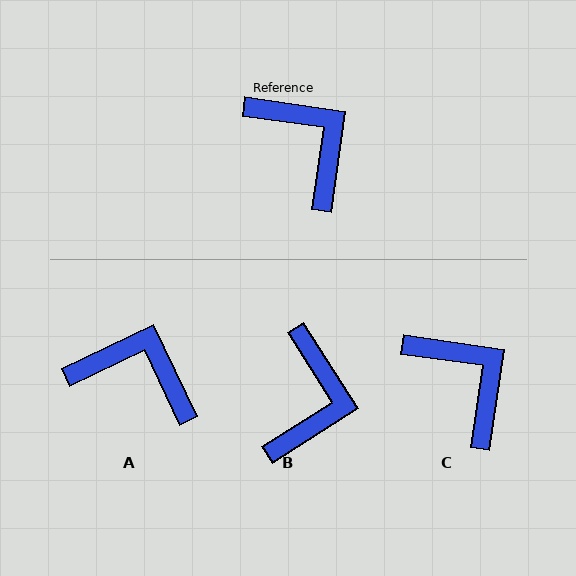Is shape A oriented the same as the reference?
No, it is off by about 34 degrees.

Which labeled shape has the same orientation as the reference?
C.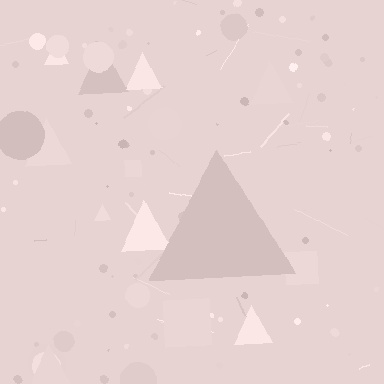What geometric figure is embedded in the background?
A triangle is embedded in the background.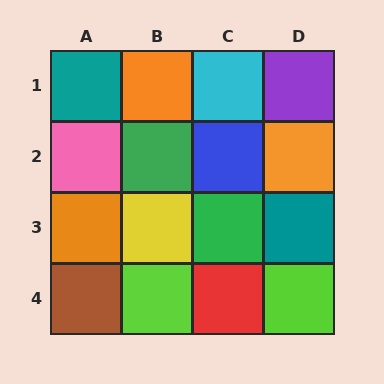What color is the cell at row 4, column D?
Lime.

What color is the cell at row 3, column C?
Green.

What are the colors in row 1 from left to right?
Teal, orange, cyan, purple.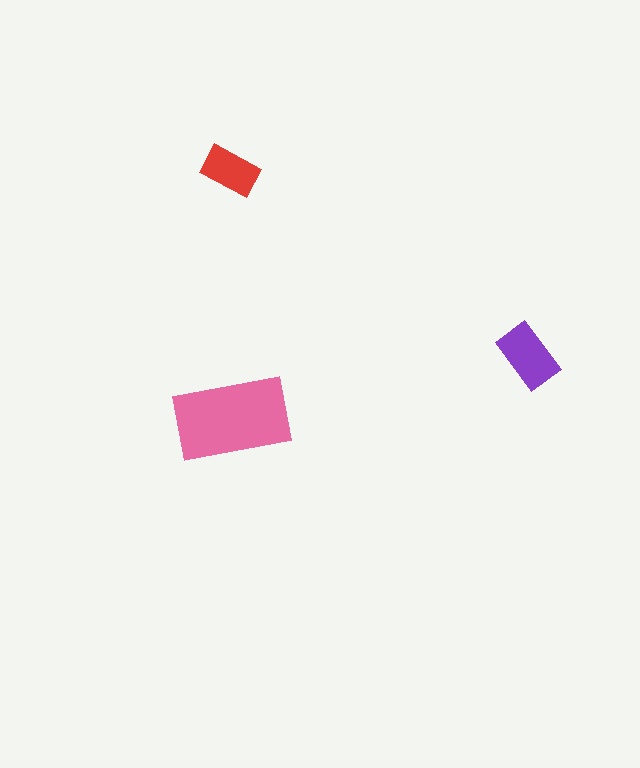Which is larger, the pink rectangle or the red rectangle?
The pink one.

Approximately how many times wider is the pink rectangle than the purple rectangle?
About 2 times wider.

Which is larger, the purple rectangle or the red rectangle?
The purple one.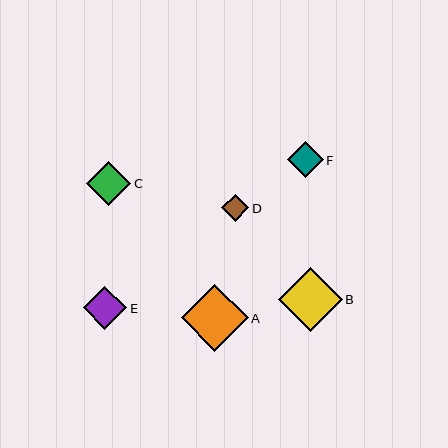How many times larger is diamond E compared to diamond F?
Diamond E is approximately 1.2 times the size of diamond F.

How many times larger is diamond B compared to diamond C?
Diamond B is approximately 1.5 times the size of diamond C.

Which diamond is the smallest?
Diamond D is the smallest with a size of approximately 27 pixels.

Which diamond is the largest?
Diamond A is the largest with a size of approximately 67 pixels.